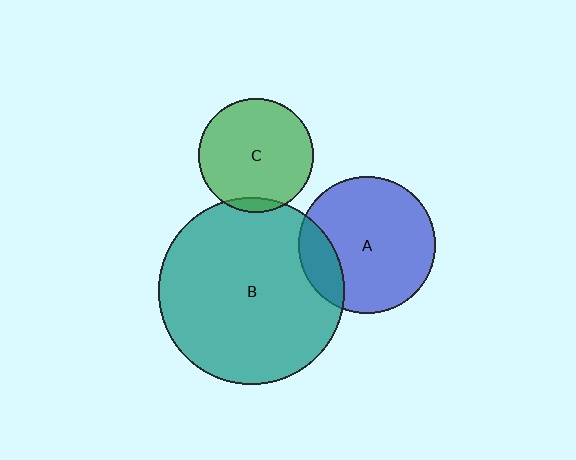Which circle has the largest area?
Circle B (teal).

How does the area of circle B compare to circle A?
Approximately 1.9 times.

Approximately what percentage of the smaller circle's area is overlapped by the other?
Approximately 5%.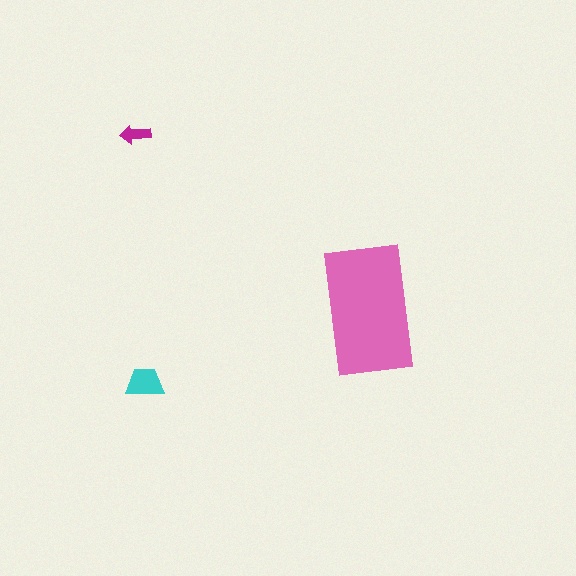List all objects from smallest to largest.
The magenta arrow, the cyan trapezoid, the pink rectangle.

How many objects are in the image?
There are 3 objects in the image.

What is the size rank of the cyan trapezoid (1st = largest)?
2nd.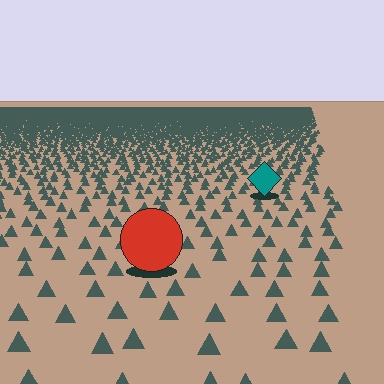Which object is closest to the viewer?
The red circle is closest. The texture marks near it are larger and more spread out.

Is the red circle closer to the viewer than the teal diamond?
Yes. The red circle is closer — you can tell from the texture gradient: the ground texture is coarser near it.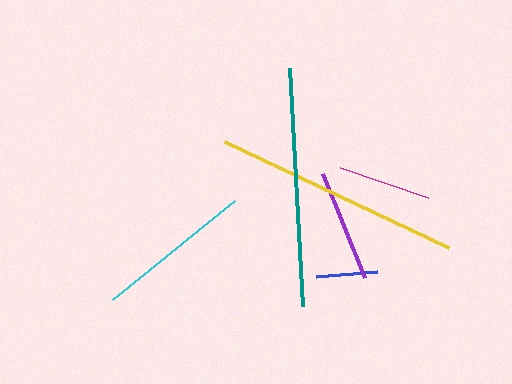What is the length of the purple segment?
The purple segment is approximately 112 pixels long.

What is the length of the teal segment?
The teal segment is approximately 238 pixels long.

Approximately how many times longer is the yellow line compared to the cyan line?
The yellow line is approximately 1.6 times the length of the cyan line.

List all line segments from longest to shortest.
From longest to shortest: yellow, teal, cyan, purple, magenta, blue.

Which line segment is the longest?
The yellow line is the longest at approximately 248 pixels.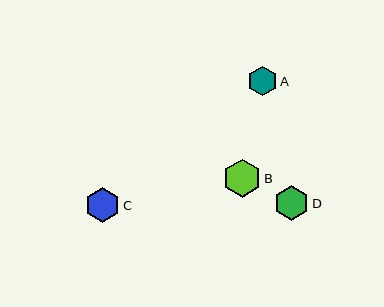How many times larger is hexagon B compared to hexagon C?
Hexagon B is approximately 1.1 times the size of hexagon C.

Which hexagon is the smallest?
Hexagon A is the smallest with a size of approximately 29 pixels.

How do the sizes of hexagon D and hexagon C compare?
Hexagon D and hexagon C are approximately the same size.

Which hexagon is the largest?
Hexagon B is the largest with a size of approximately 38 pixels.